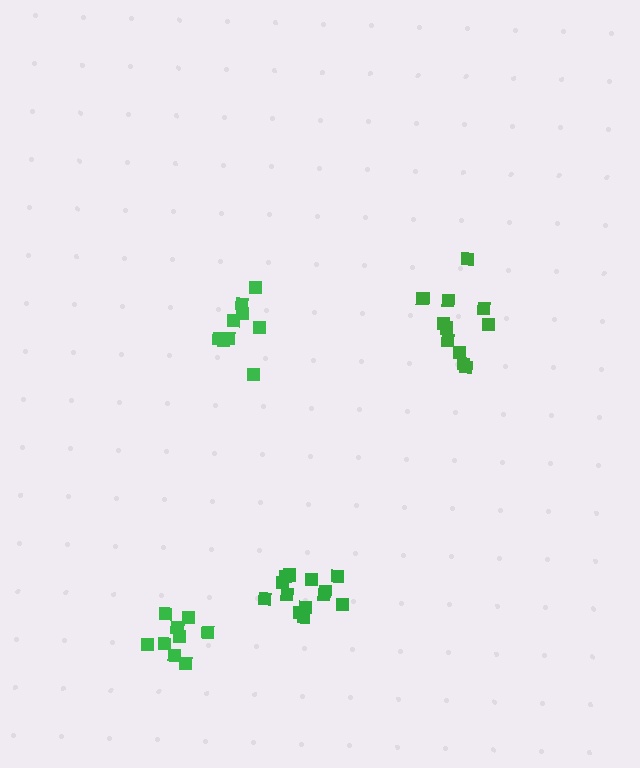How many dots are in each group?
Group 1: 13 dots, Group 2: 11 dots, Group 3: 9 dots, Group 4: 9 dots (42 total).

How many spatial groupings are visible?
There are 4 spatial groupings.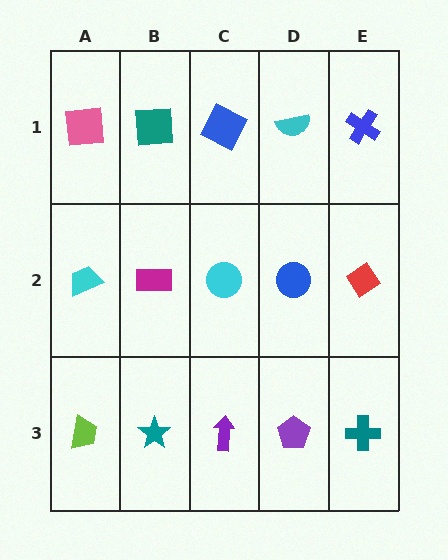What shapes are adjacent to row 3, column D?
A blue circle (row 2, column D), a purple arrow (row 3, column C), a teal cross (row 3, column E).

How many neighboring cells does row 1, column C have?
3.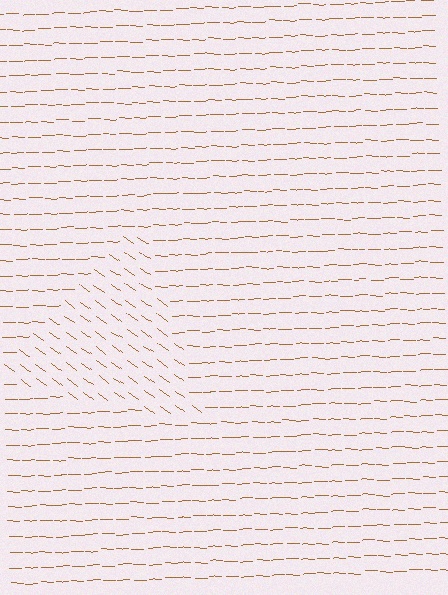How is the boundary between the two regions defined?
The boundary is defined purely by a change in line orientation (approximately 34 degrees difference). All lines are the same color and thickness.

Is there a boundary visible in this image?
Yes, there is a texture boundary formed by a change in line orientation.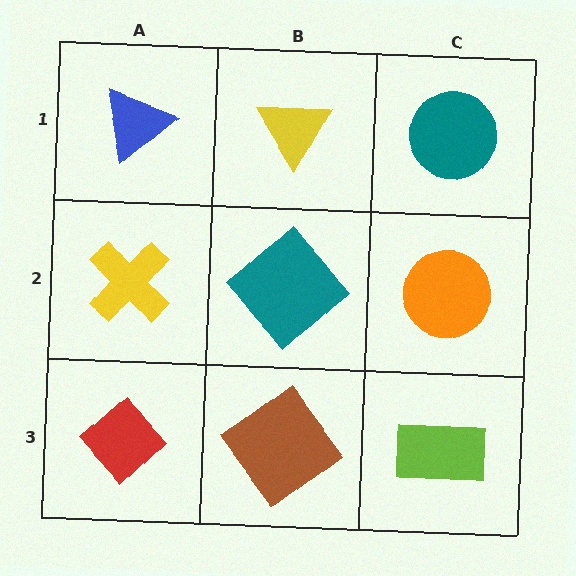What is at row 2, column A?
A yellow cross.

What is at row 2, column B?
A teal diamond.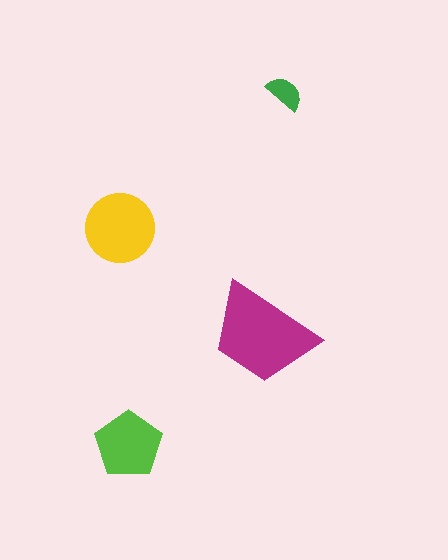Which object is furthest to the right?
The green semicircle is rightmost.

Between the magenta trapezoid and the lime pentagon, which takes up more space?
The magenta trapezoid.